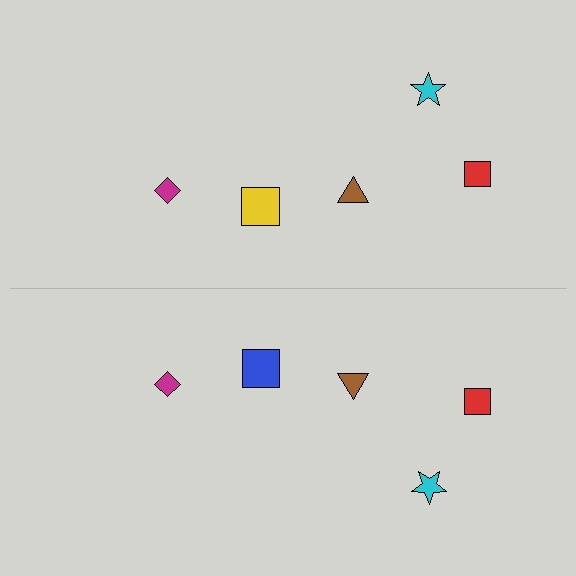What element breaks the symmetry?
The blue square on the bottom side breaks the symmetry — its mirror counterpart is yellow.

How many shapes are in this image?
There are 10 shapes in this image.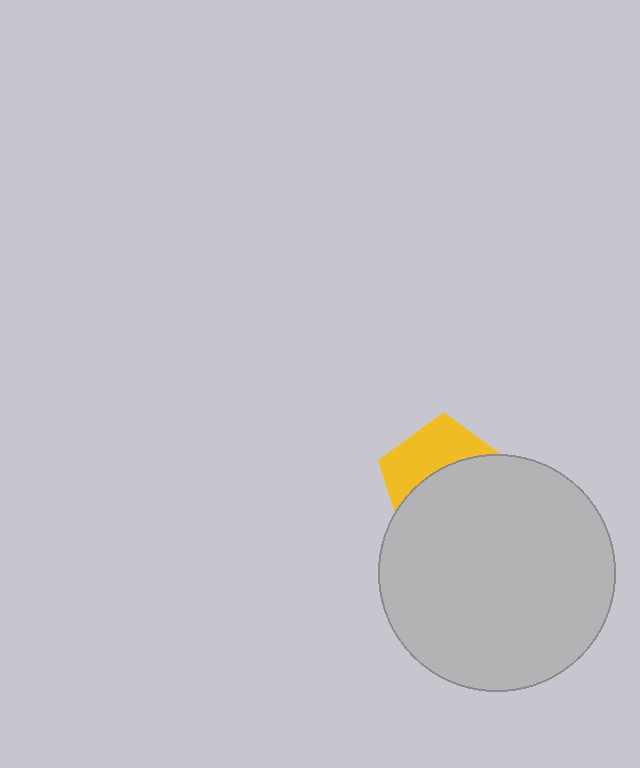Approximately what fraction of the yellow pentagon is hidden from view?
Roughly 59% of the yellow pentagon is hidden behind the light gray circle.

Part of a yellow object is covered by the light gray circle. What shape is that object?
It is a pentagon.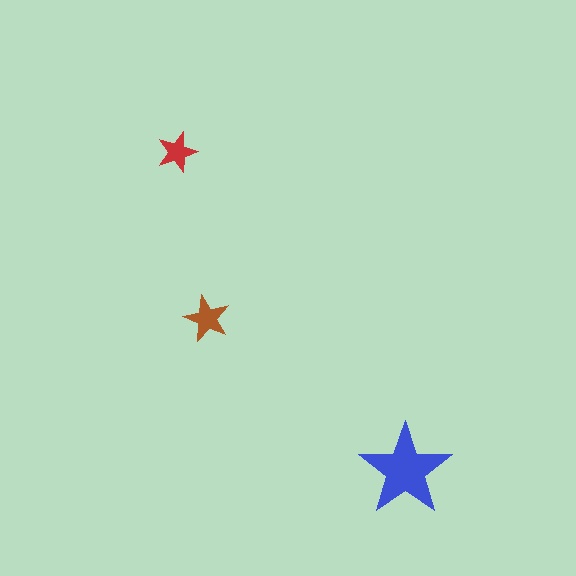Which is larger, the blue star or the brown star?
The blue one.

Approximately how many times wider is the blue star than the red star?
About 2.5 times wider.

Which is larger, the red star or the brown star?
The brown one.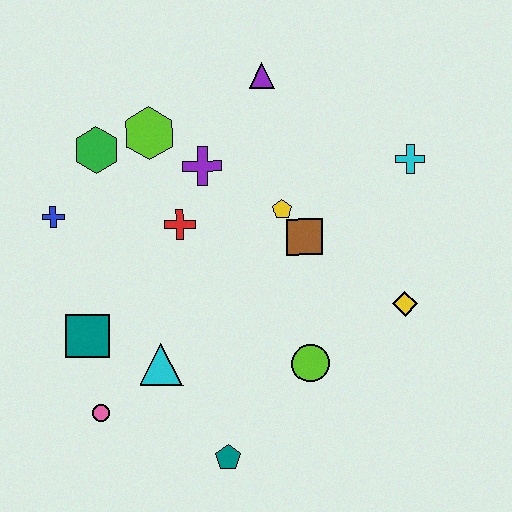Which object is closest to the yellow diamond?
The lime circle is closest to the yellow diamond.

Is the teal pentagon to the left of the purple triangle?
Yes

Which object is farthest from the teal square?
The cyan cross is farthest from the teal square.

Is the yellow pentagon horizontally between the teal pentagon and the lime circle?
Yes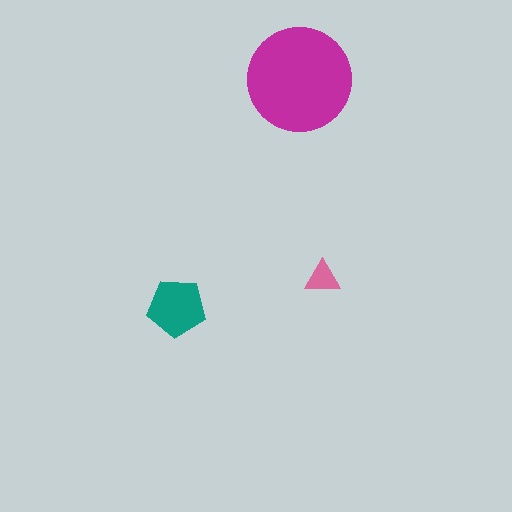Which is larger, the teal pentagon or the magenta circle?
The magenta circle.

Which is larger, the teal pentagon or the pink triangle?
The teal pentagon.